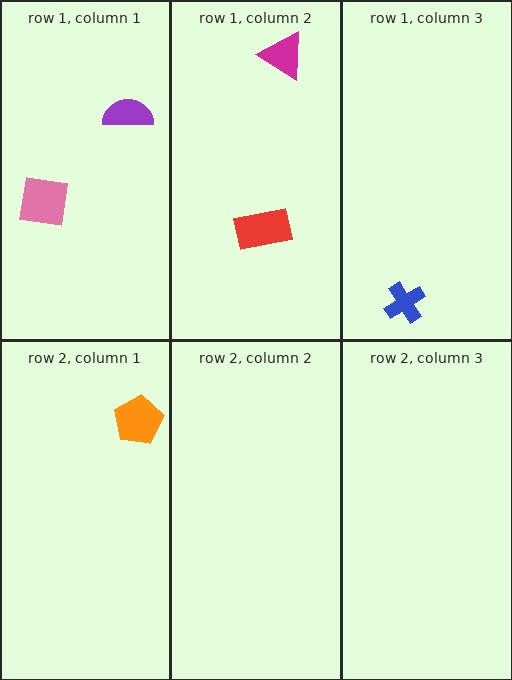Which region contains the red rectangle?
The row 1, column 2 region.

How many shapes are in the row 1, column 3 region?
1.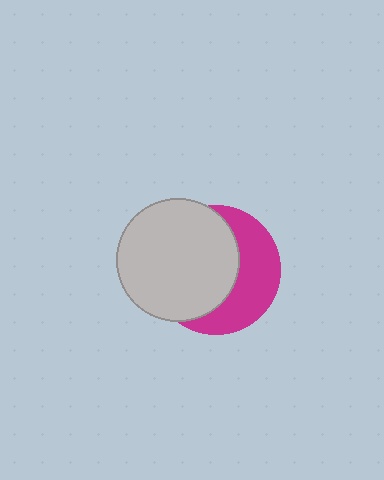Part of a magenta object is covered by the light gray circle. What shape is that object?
It is a circle.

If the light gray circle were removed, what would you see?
You would see the complete magenta circle.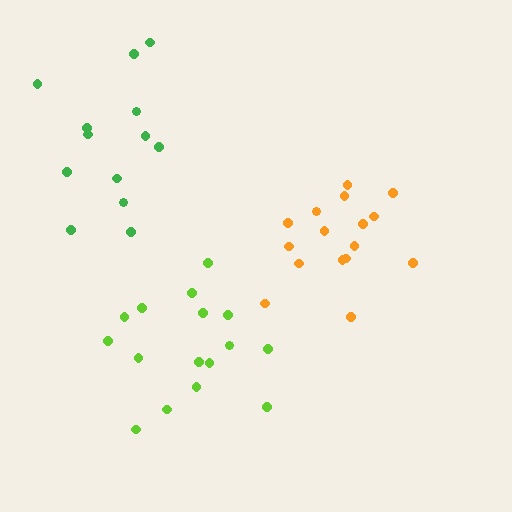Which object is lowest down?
The lime cluster is bottommost.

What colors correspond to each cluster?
The clusters are colored: green, lime, orange.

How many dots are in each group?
Group 1: 13 dots, Group 2: 16 dots, Group 3: 16 dots (45 total).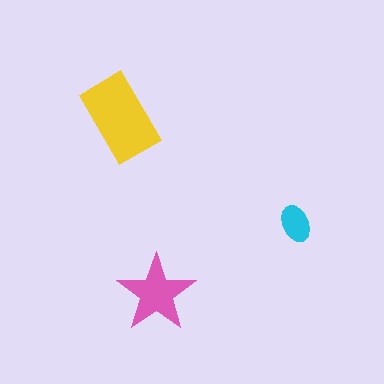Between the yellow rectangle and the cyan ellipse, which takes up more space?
The yellow rectangle.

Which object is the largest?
The yellow rectangle.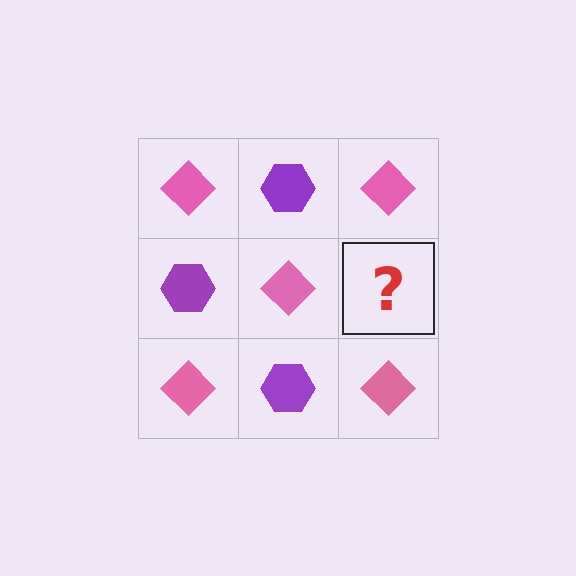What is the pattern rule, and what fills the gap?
The rule is that it alternates pink diamond and purple hexagon in a checkerboard pattern. The gap should be filled with a purple hexagon.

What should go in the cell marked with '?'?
The missing cell should contain a purple hexagon.